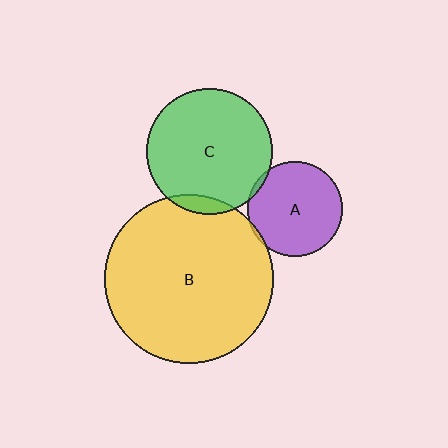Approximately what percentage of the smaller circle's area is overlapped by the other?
Approximately 5%.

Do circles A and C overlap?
Yes.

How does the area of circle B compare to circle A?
Approximately 3.2 times.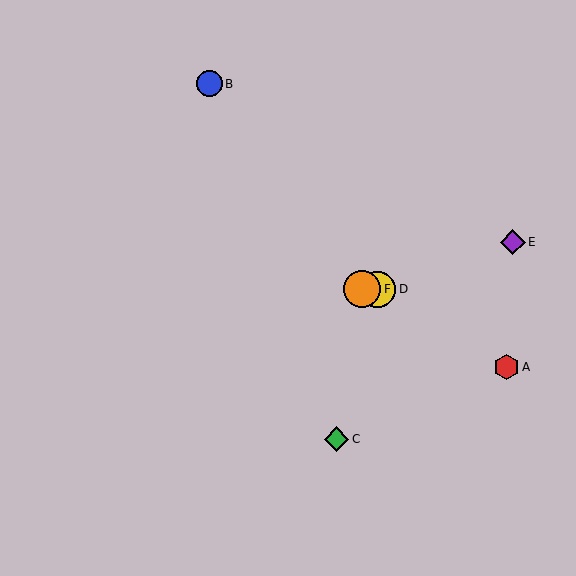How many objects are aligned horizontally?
2 objects (D, F) are aligned horizontally.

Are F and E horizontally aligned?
No, F is at y≈289 and E is at y≈242.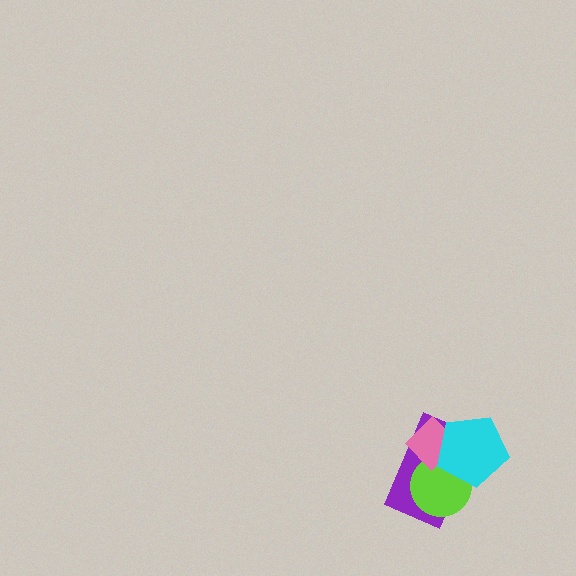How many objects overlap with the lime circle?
3 objects overlap with the lime circle.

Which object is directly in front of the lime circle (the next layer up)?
The pink diamond is directly in front of the lime circle.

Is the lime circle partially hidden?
Yes, it is partially covered by another shape.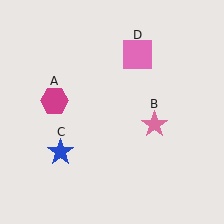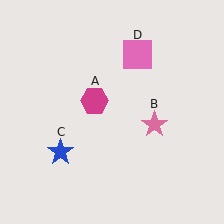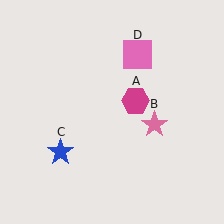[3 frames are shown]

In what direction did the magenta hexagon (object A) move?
The magenta hexagon (object A) moved right.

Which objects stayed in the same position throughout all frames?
Pink star (object B) and blue star (object C) and pink square (object D) remained stationary.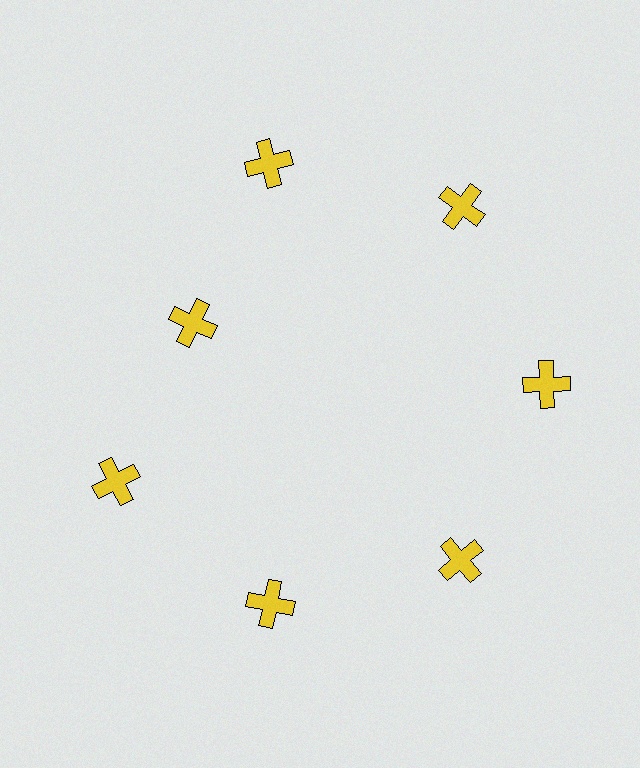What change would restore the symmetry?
The symmetry would be restored by moving it outward, back onto the ring so that all 7 crosses sit at equal angles and equal distance from the center.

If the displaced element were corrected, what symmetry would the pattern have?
It would have 7-fold rotational symmetry — the pattern would map onto itself every 51 degrees.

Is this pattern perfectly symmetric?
No. The 7 yellow crosses are arranged in a ring, but one element near the 10 o'clock position is pulled inward toward the center, breaking the 7-fold rotational symmetry.